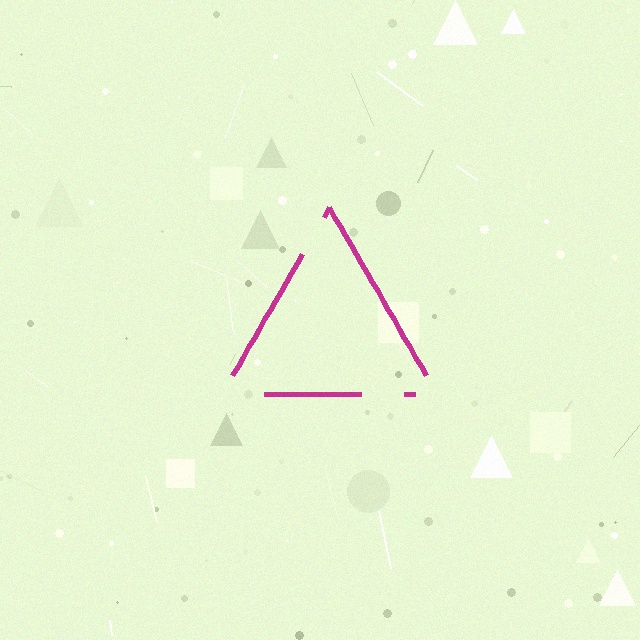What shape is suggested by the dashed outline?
The dashed outline suggests a triangle.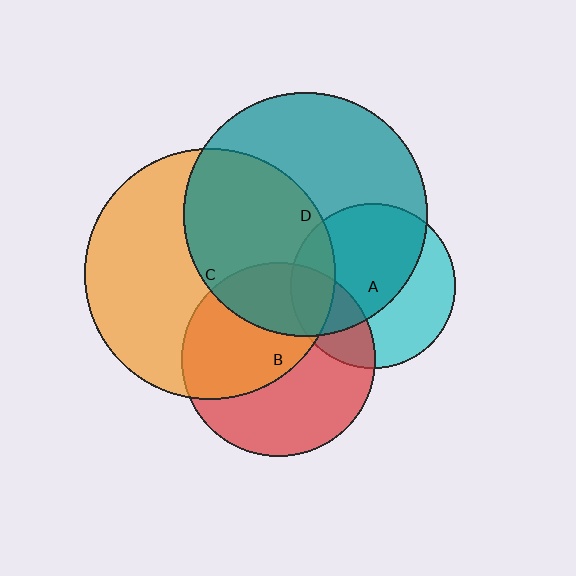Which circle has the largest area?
Circle C (orange).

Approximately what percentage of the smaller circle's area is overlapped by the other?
Approximately 60%.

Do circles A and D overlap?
Yes.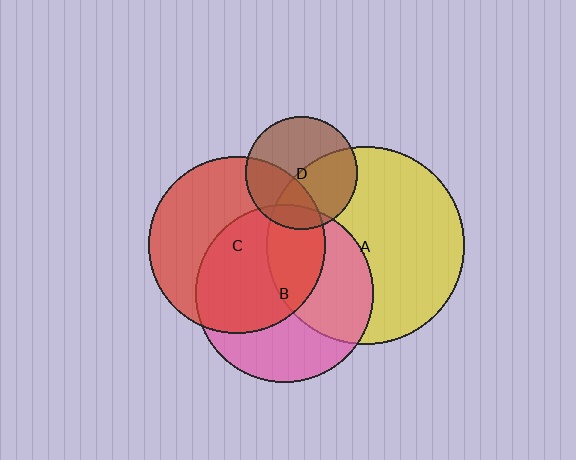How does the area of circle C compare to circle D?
Approximately 2.5 times.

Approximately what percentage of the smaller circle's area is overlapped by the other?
Approximately 45%.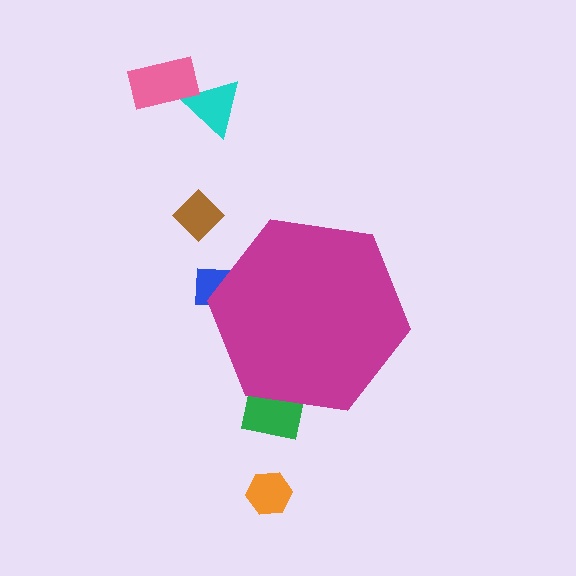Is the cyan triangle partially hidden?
No, the cyan triangle is fully visible.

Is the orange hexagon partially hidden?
No, the orange hexagon is fully visible.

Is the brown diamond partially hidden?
No, the brown diamond is fully visible.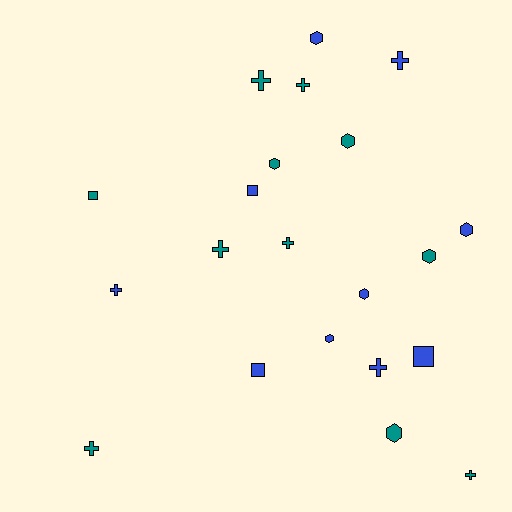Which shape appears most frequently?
Cross, with 9 objects.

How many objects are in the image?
There are 21 objects.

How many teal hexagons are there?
There are 4 teal hexagons.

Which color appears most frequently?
Teal, with 11 objects.